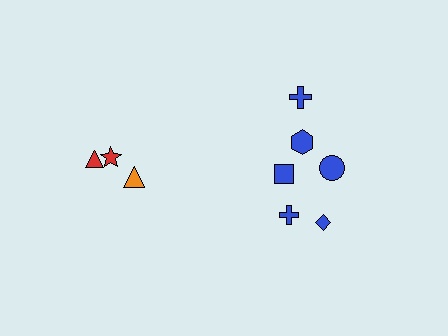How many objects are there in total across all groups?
There are 9 objects.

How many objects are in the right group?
There are 6 objects.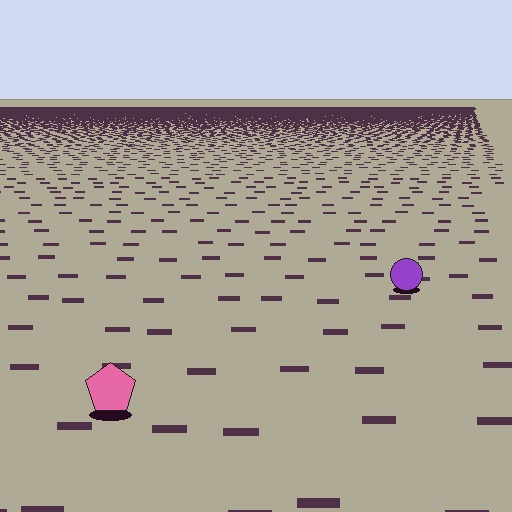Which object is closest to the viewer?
The pink pentagon is closest. The texture marks near it are larger and more spread out.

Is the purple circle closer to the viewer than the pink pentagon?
No. The pink pentagon is closer — you can tell from the texture gradient: the ground texture is coarser near it.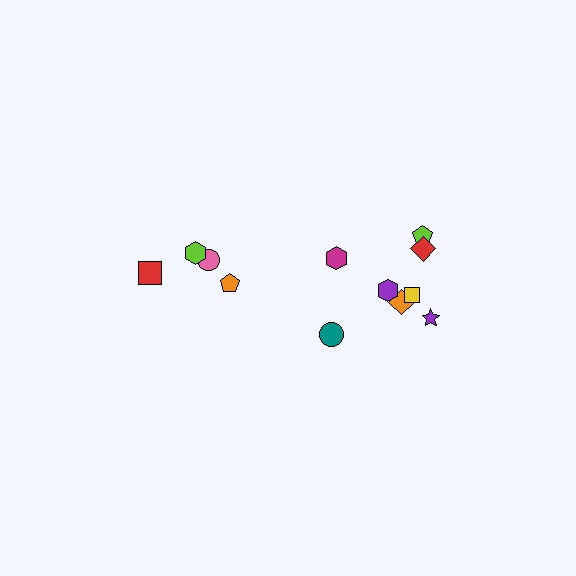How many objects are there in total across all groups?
There are 12 objects.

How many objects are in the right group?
There are 8 objects.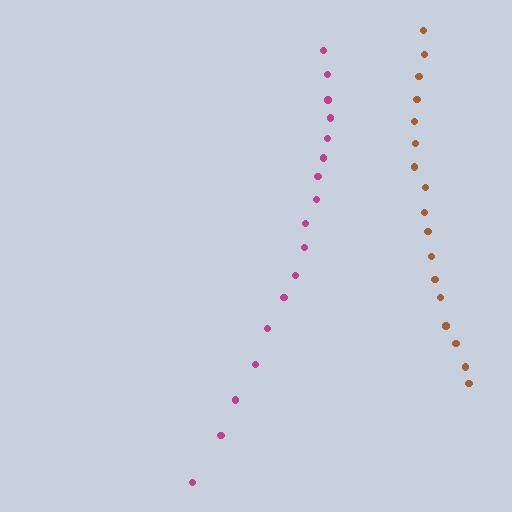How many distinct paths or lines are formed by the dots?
There are 2 distinct paths.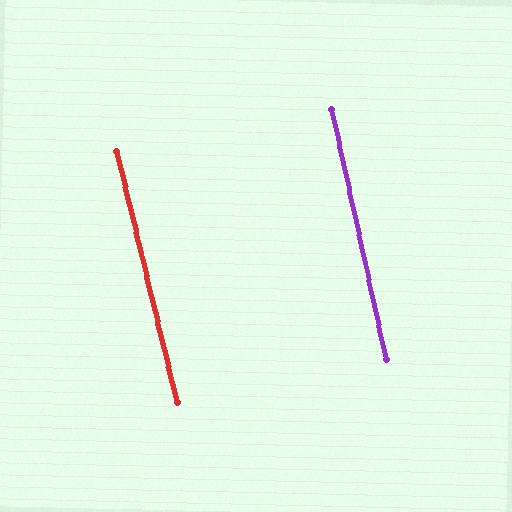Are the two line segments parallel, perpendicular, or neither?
Parallel — their directions differ by only 1.2°.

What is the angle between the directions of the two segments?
Approximately 1 degree.